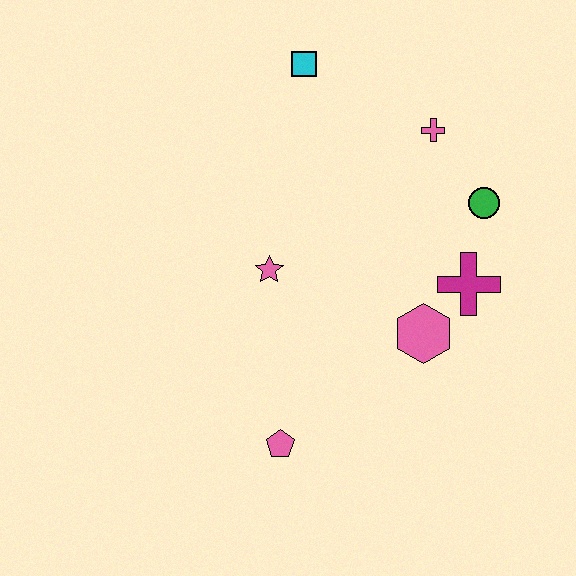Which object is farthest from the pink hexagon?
The cyan square is farthest from the pink hexagon.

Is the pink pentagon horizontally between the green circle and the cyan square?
No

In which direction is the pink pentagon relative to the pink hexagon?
The pink pentagon is to the left of the pink hexagon.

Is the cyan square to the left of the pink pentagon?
No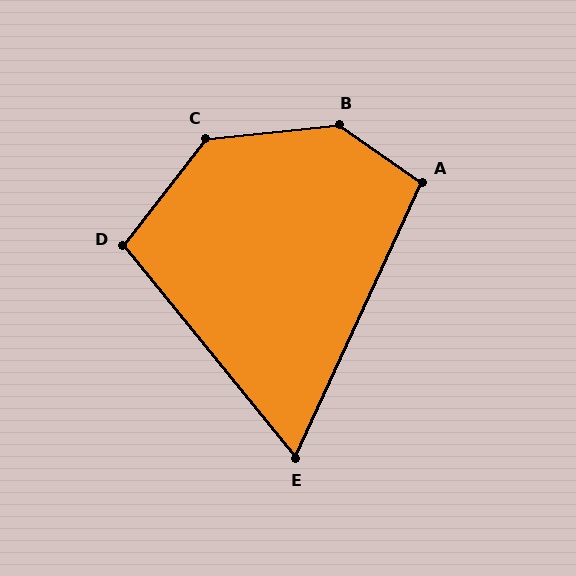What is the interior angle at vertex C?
Approximately 133 degrees (obtuse).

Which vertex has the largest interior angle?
B, at approximately 140 degrees.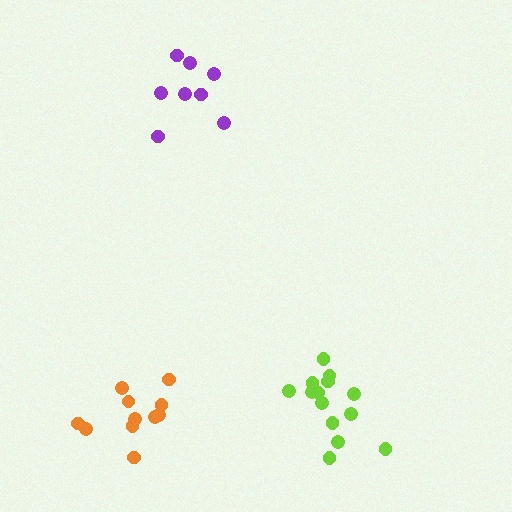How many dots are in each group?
Group 1: 8 dots, Group 2: 14 dots, Group 3: 11 dots (33 total).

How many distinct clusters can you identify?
There are 3 distinct clusters.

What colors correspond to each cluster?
The clusters are colored: purple, lime, orange.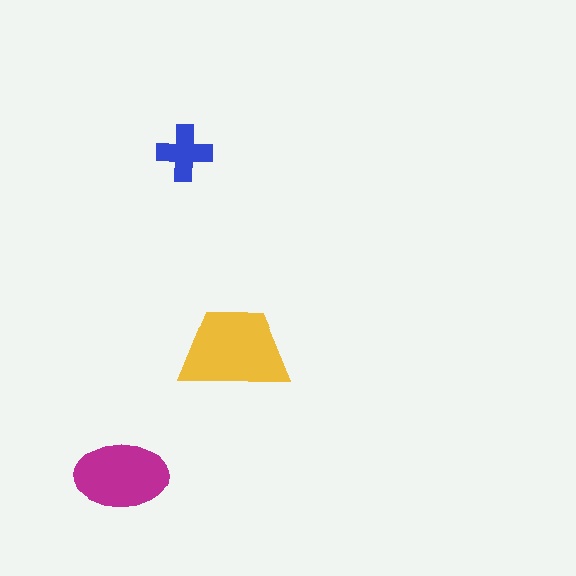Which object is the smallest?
The blue cross.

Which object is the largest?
The yellow trapezoid.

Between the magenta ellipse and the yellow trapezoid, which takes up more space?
The yellow trapezoid.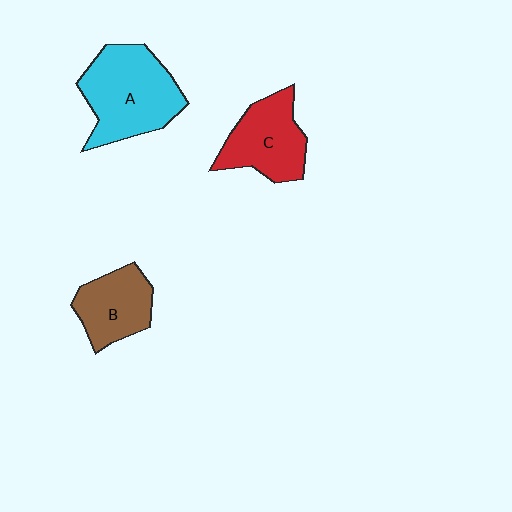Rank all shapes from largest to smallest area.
From largest to smallest: A (cyan), C (red), B (brown).